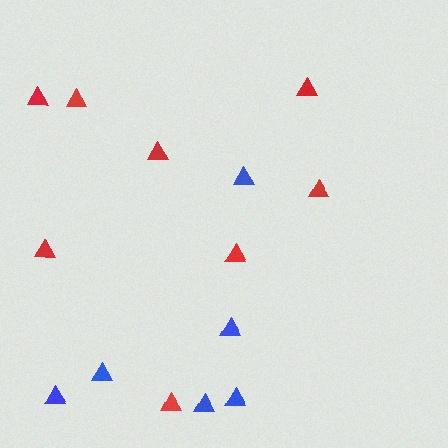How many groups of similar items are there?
There are 2 groups: one group of blue triangles (6) and one group of red triangles (8).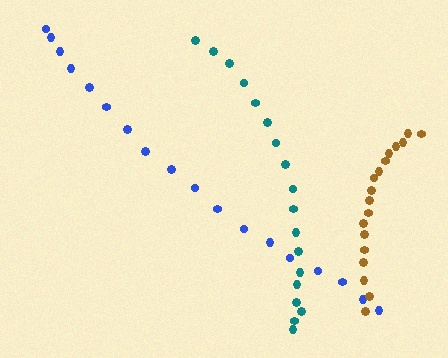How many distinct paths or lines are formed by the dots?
There are 3 distinct paths.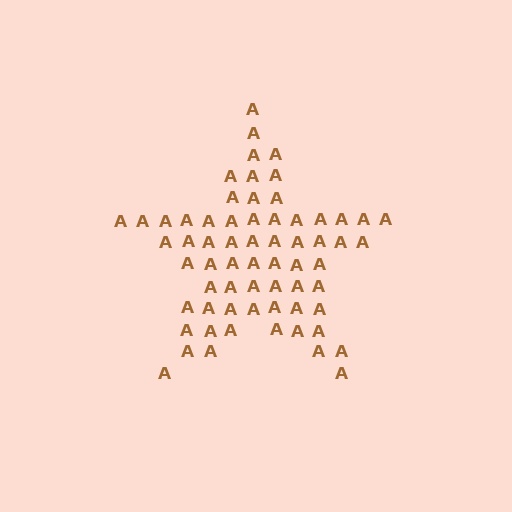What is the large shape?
The large shape is a star.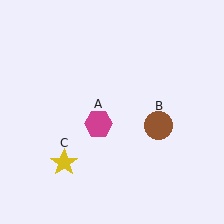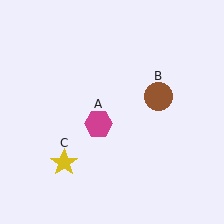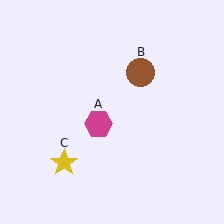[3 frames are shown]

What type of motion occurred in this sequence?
The brown circle (object B) rotated counterclockwise around the center of the scene.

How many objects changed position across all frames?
1 object changed position: brown circle (object B).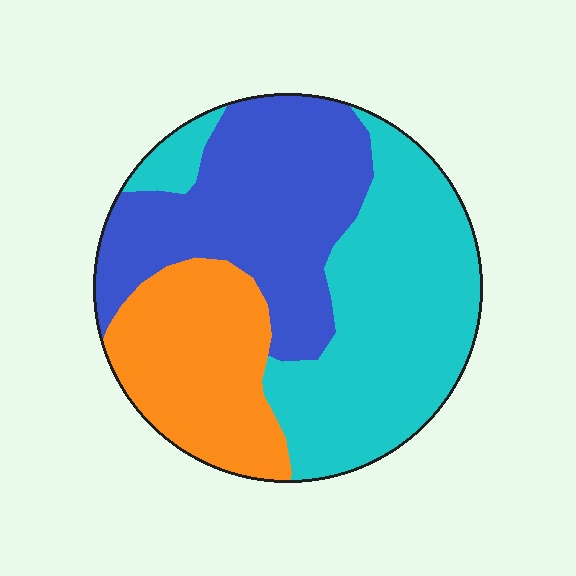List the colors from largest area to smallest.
From largest to smallest: cyan, blue, orange.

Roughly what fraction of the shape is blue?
Blue takes up about one third (1/3) of the shape.